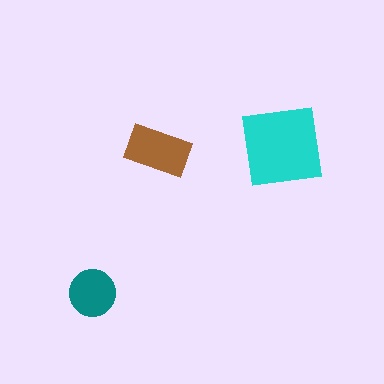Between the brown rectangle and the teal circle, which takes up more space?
The brown rectangle.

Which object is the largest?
The cyan square.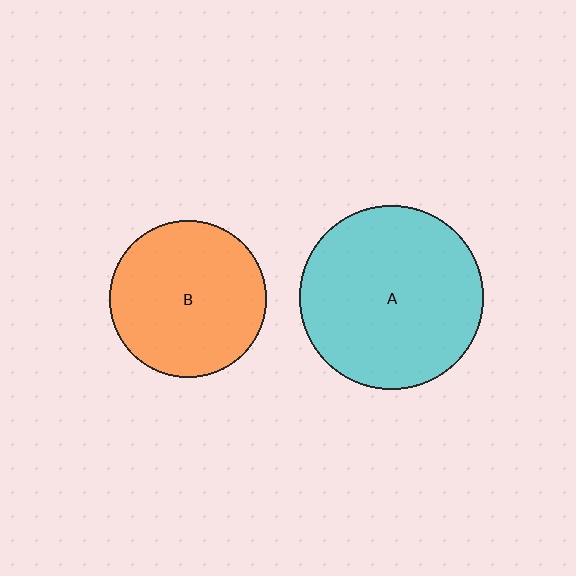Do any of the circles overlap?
No, none of the circles overlap.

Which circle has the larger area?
Circle A (cyan).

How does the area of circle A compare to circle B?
Approximately 1.4 times.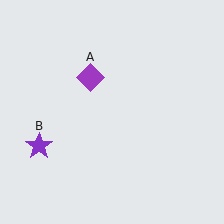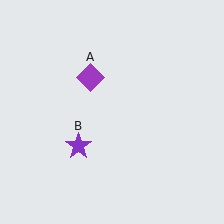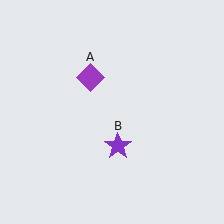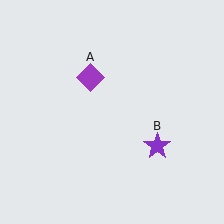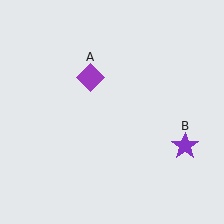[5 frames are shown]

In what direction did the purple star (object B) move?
The purple star (object B) moved right.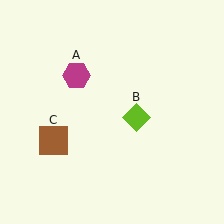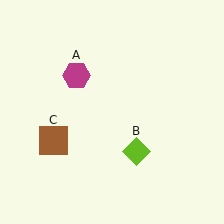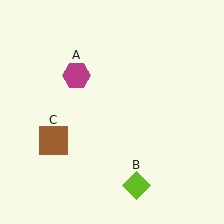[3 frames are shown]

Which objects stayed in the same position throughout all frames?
Magenta hexagon (object A) and brown square (object C) remained stationary.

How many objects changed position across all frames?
1 object changed position: lime diamond (object B).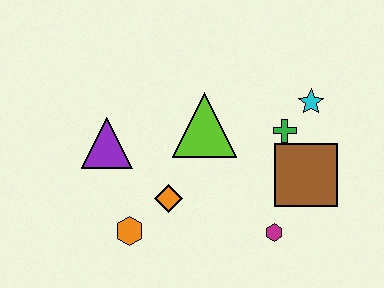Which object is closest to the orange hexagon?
The orange diamond is closest to the orange hexagon.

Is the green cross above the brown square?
Yes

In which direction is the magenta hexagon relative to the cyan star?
The magenta hexagon is below the cyan star.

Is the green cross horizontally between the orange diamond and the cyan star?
Yes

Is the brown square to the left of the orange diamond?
No